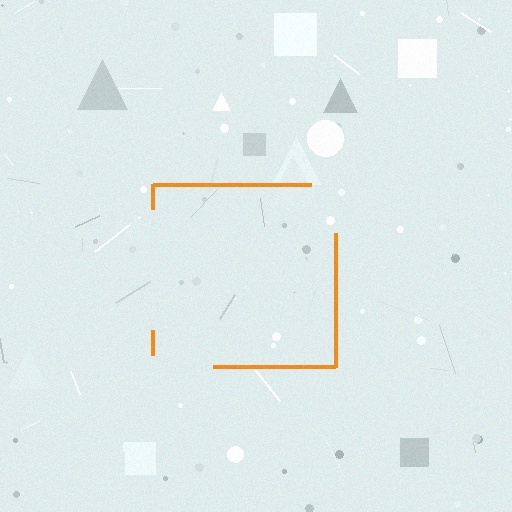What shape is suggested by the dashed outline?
The dashed outline suggests a square.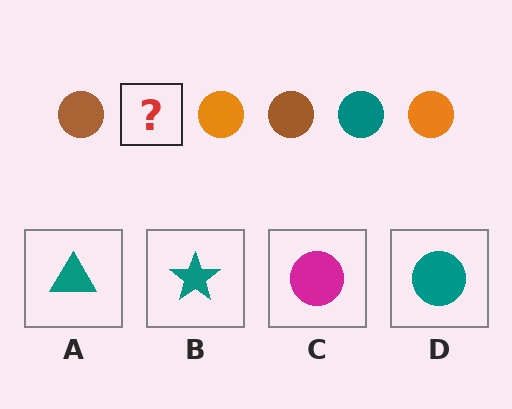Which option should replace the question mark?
Option D.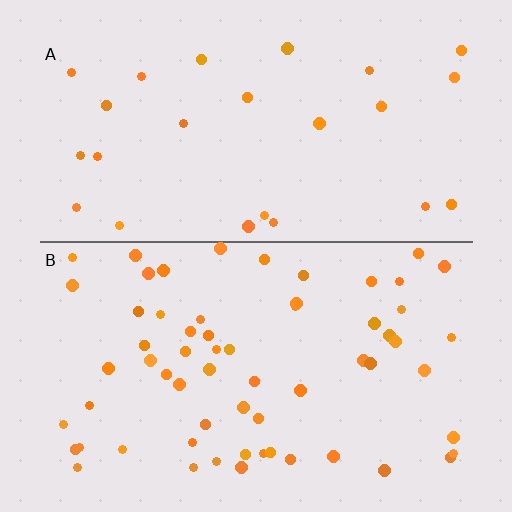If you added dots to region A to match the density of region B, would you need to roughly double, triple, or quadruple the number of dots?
Approximately double.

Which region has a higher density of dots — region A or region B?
B (the bottom).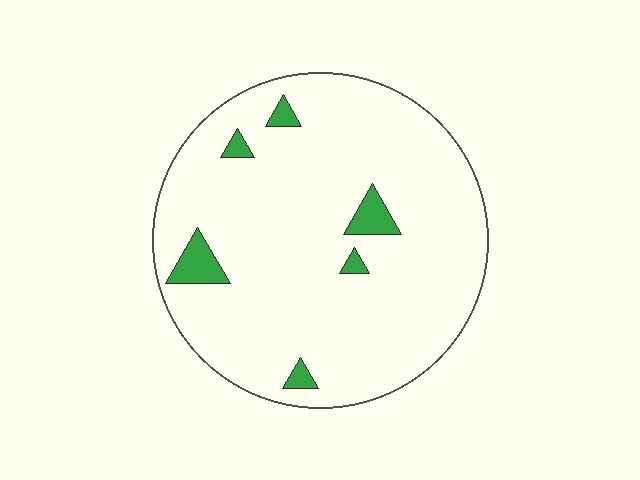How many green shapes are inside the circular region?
6.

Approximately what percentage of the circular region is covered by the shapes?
Approximately 5%.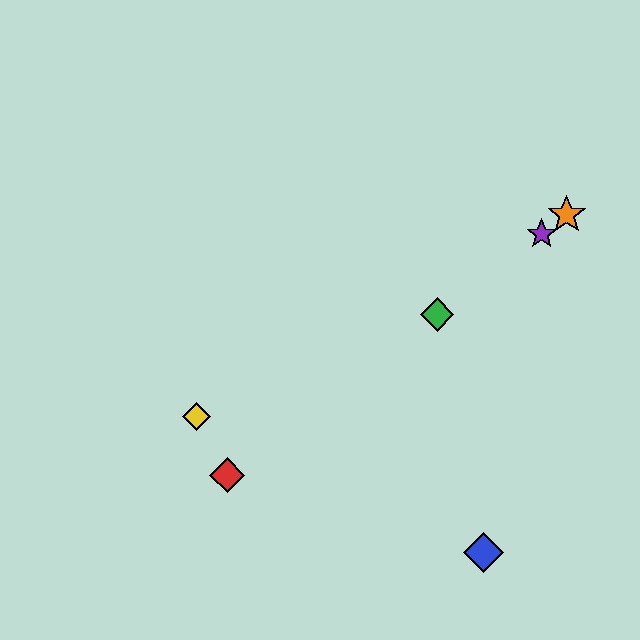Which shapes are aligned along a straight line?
The red diamond, the green diamond, the purple star, the orange star are aligned along a straight line.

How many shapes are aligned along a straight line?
4 shapes (the red diamond, the green diamond, the purple star, the orange star) are aligned along a straight line.